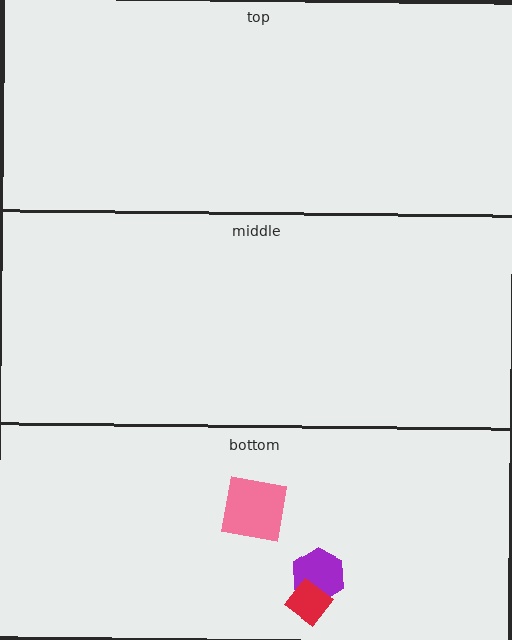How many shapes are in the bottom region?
3.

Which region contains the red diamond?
The bottom region.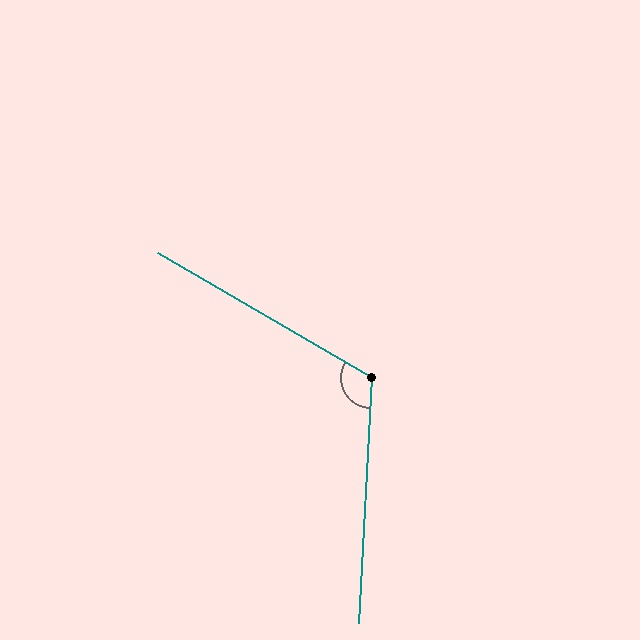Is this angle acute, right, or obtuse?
It is obtuse.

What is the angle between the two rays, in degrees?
Approximately 117 degrees.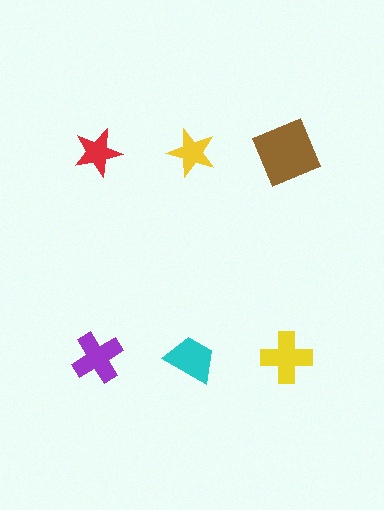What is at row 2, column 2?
A cyan trapezoid.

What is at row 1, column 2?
A yellow star.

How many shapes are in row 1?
3 shapes.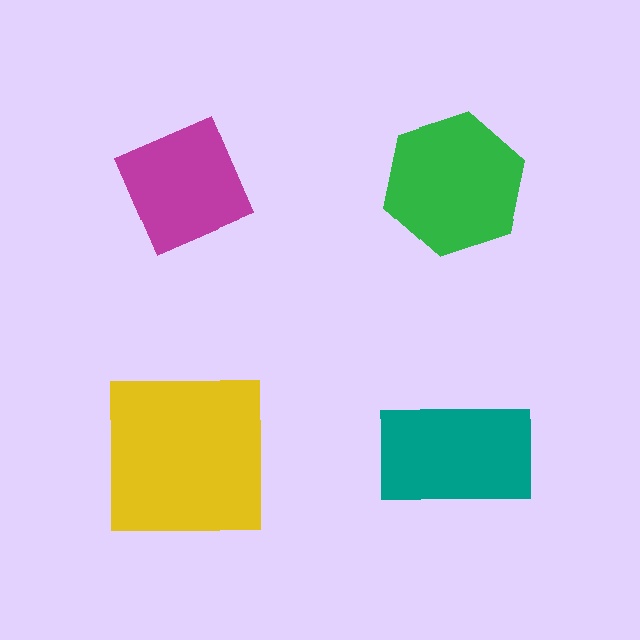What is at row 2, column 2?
A teal rectangle.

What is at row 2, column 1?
A yellow square.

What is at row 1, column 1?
A magenta diamond.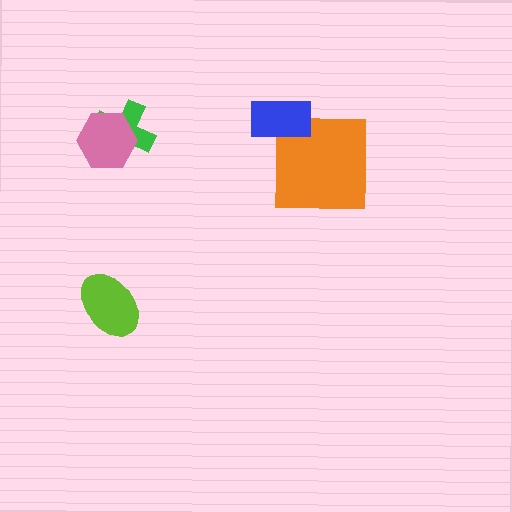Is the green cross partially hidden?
Yes, it is partially covered by another shape.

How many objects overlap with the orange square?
1 object overlaps with the orange square.